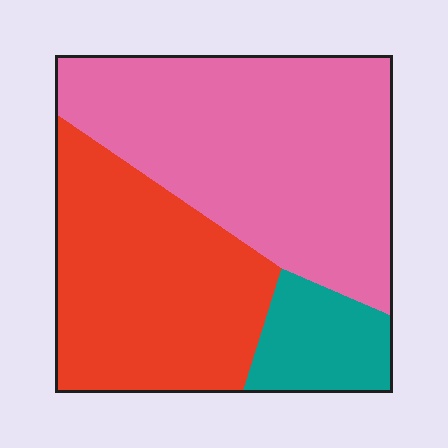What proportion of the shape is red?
Red covers roughly 40% of the shape.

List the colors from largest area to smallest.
From largest to smallest: pink, red, teal.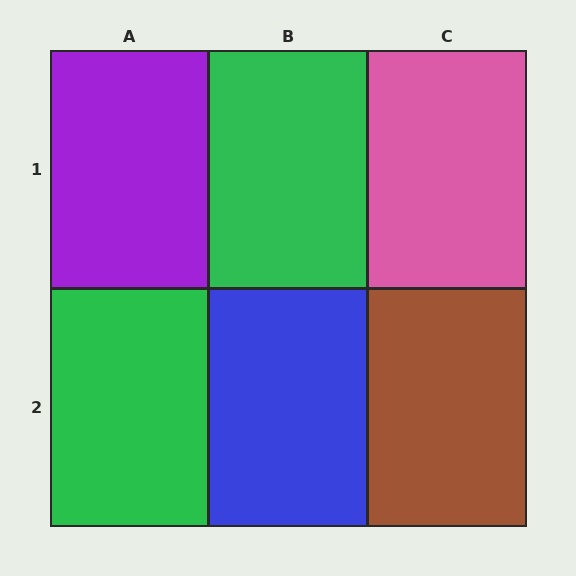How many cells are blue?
1 cell is blue.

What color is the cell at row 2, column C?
Brown.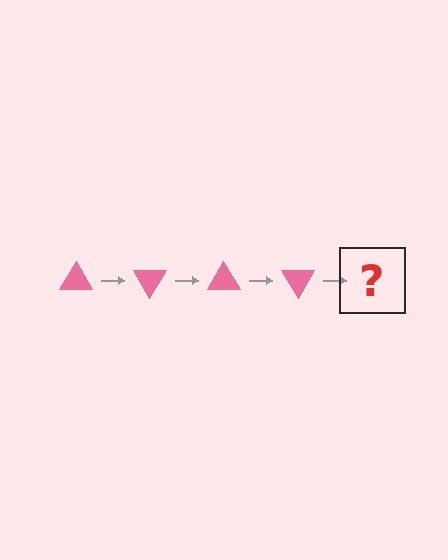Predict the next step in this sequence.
The next step is a pink triangle rotated 240 degrees.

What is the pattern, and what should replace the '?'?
The pattern is that the triangle rotates 60 degrees each step. The '?' should be a pink triangle rotated 240 degrees.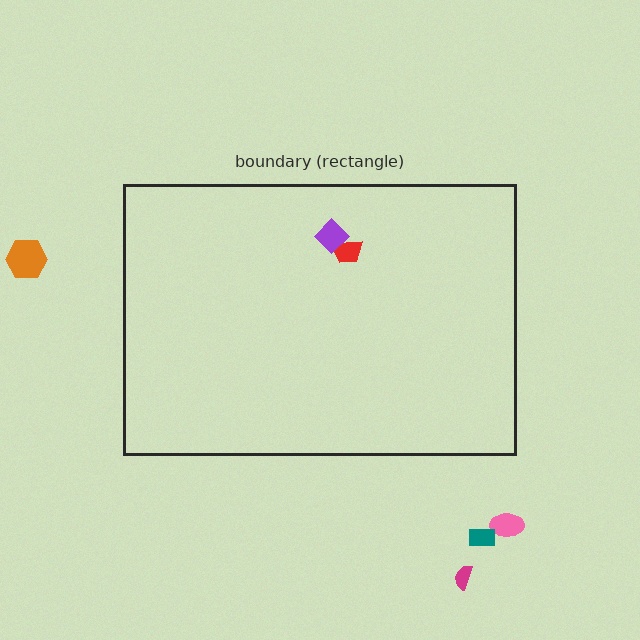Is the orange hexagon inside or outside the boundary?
Outside.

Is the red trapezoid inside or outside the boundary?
Inside.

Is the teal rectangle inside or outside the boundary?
Outside.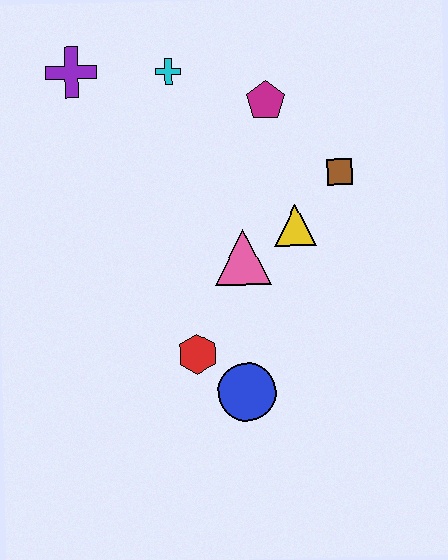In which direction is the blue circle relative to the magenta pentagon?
The blue circle is below the magenta pentagon.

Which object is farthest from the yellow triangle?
The purple cross is farthest from the yellow triangle.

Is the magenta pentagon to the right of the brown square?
No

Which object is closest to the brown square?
The yellow triangle is closest to the brown square.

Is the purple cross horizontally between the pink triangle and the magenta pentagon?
No